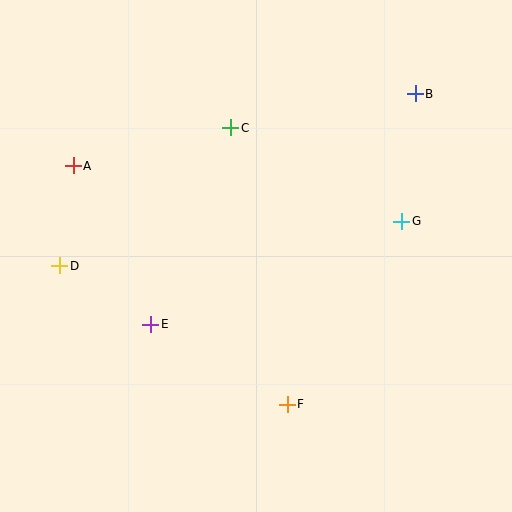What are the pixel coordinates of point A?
Point A is at (73, 166).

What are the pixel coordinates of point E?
Point E is at (151, 324).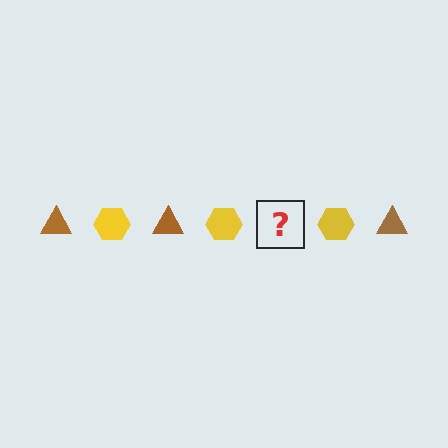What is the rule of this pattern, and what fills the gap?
The rule is that the pattern alternates between brown triangle and yellow hexagon. The gap should be filled with a brown triangle.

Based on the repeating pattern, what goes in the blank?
The blank should be a brown triangle.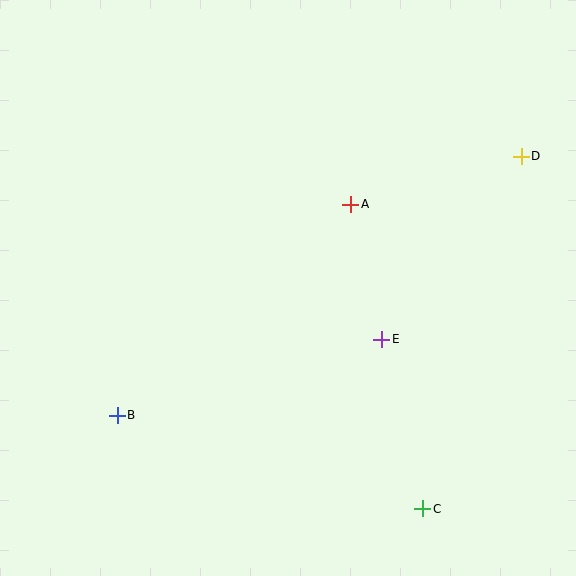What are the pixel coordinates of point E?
Point E is at (382, 339).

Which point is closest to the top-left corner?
Point A is closest to the top-left corner.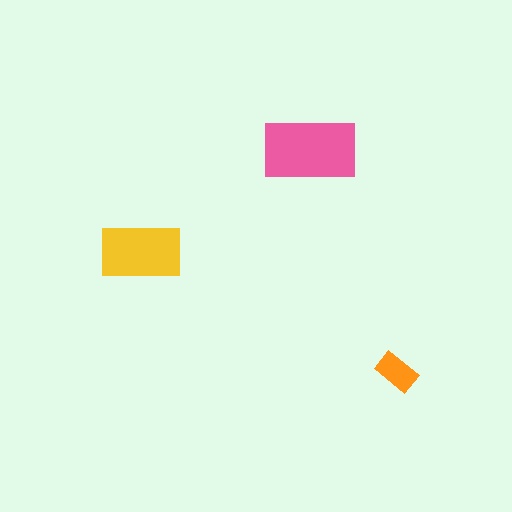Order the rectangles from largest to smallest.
the pink one, the yellow one, the orange one.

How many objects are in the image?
There are 3 objects in the image.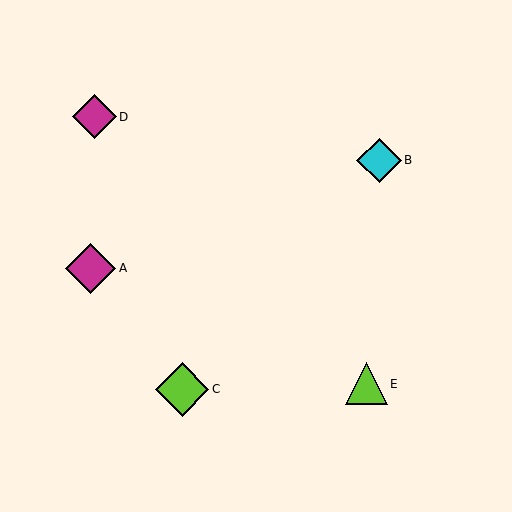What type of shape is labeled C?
Shape C is a lime diamond.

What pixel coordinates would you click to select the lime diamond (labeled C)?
Click at (182, 389) to select the lime diamond C.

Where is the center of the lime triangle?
The center of the lime triangle is at (366, 384).